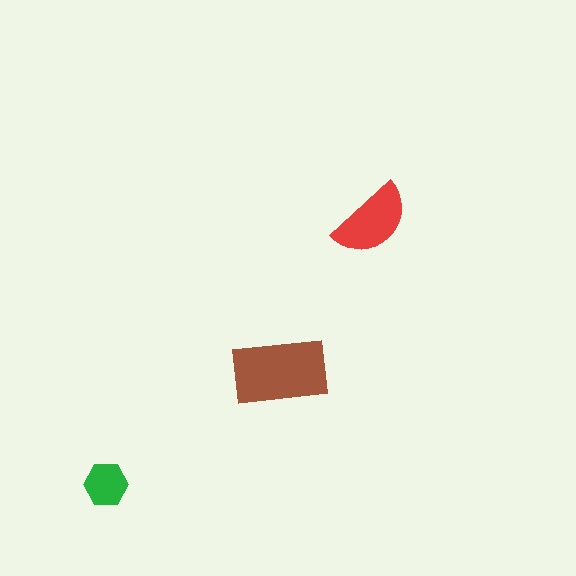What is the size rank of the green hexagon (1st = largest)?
3rd.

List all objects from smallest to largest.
The green hexagon, the red semicircle, the brown rectangle.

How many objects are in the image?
There are 3 objects in the image.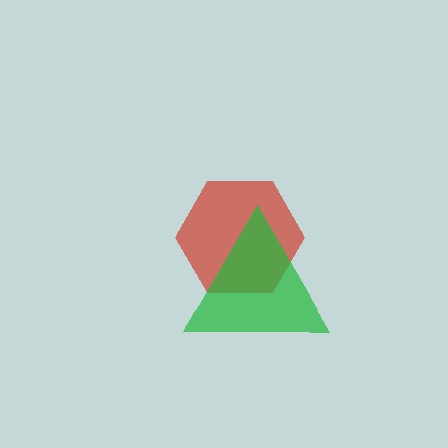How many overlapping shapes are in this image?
There are 2 overlapping shapes in the image.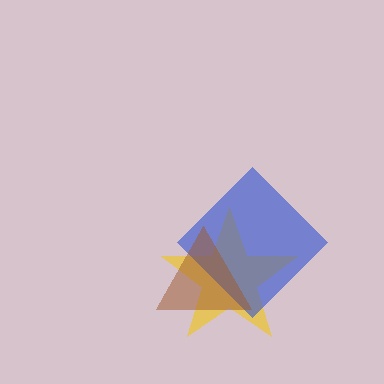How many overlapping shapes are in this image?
There are 3 overlapping shapes in the image.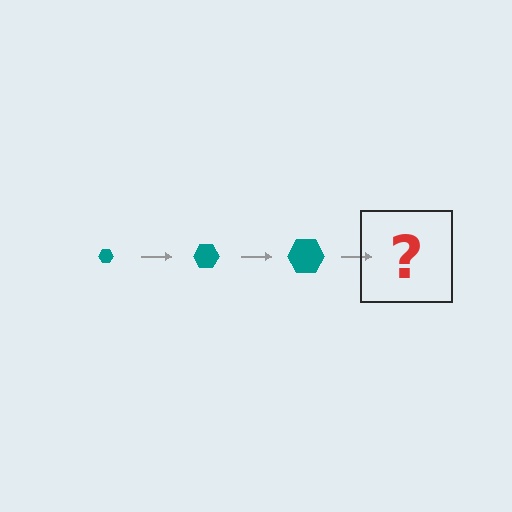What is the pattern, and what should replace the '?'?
The pattern is that the hexagon gets progressively larger each step. The '?' should be a teal hexagon, larger than the previous one.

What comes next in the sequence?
The next element should be a teal hexagon, larger than the previous one.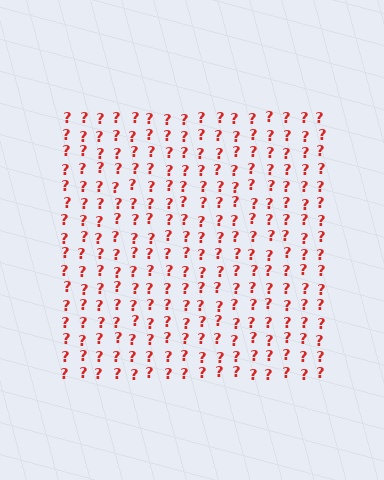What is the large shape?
The large shape is a square.